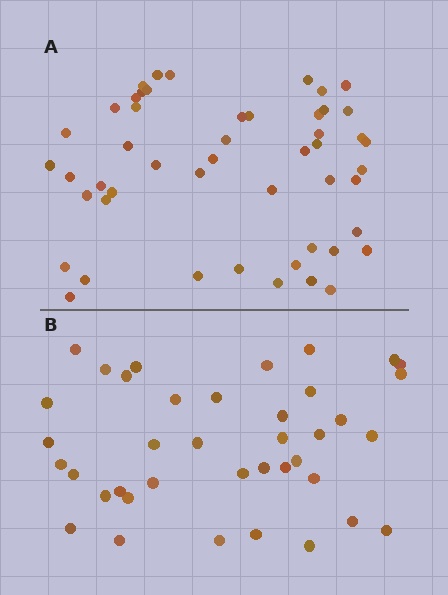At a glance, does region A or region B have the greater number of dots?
Region A (the top region) has more dots.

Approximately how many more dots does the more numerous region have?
Region A has roughly 12 or so more dots than region B.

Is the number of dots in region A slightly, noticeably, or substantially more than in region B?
Region A has noticeably more, but not dramatically so. The ratio is roughly 1.3 to 1.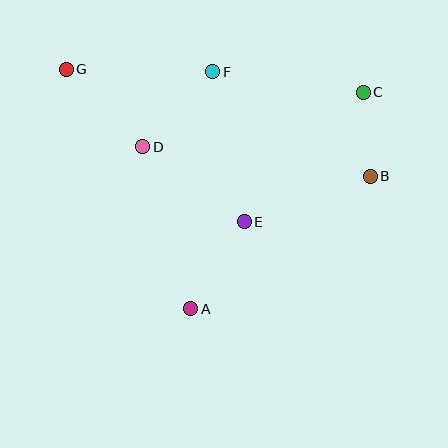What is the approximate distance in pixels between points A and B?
The distance between A and B is approximately 223 pixels.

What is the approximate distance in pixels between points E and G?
The distance between E and G is approximately 235 pixels.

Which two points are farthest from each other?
Points B and G are farthest from each other.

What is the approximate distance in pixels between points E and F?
The distance between E and F is approximately 154 pixels.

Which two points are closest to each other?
Points B and C are closest to each other.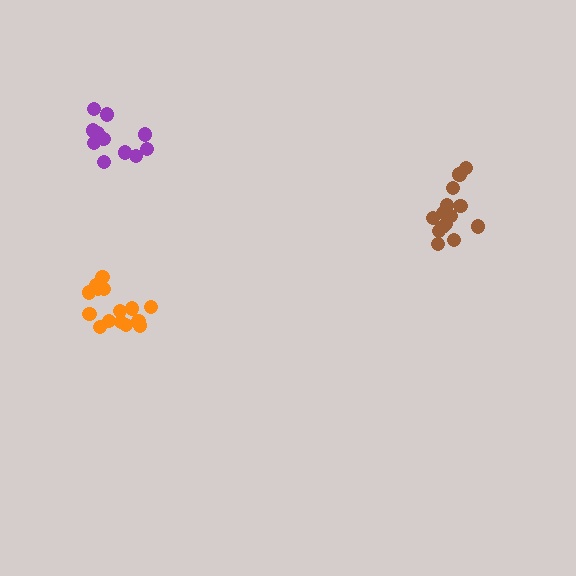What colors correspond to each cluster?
The clusters are colored: brown, purple, orange.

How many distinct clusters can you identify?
There are 3 distinct clusters.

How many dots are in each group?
Group 1: 16 dots, Group 2: 11 dots, Group 3: 15 dots (42 total).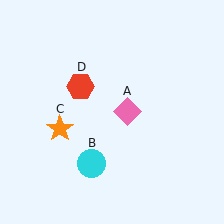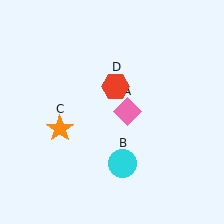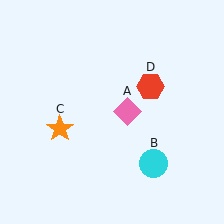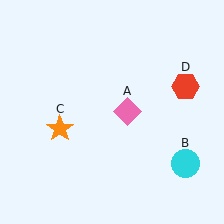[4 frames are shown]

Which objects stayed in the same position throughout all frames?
Pink diamond (object A) and orange star (object C) remained stationary.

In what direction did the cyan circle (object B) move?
The cyan circle (object B) moved right.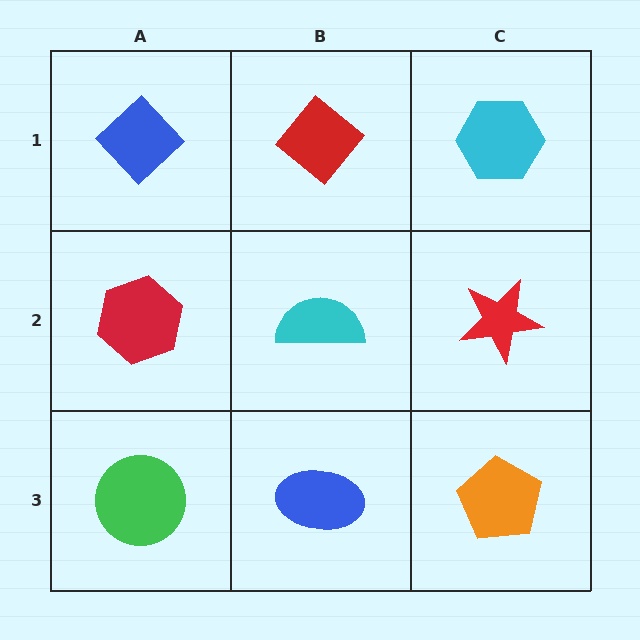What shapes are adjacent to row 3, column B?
A cyan semicircle (row 2, column B), a green circle (row 3, column A), an orange pentagon (row 3, column C).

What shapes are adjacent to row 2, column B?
A red diamond (row 1, column B), a blue ellipse (row 3, column B), a red hexagon (row 2, column A), a red star (row 2, column C).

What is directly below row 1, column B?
A cyan semicircle.